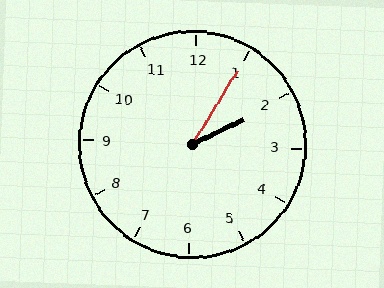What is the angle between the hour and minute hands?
Approximately 32 degrees.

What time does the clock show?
2:05.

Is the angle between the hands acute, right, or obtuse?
It is acute.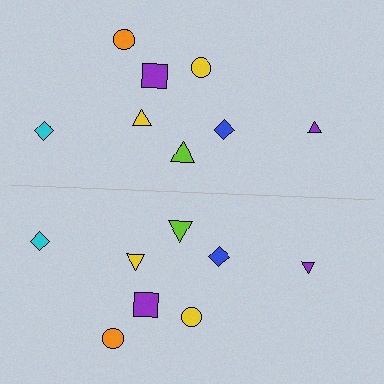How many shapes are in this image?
There are 16 shapes in this image.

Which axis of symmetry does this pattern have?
The pattern has a horizontal axis of symmetry running through the center of the image.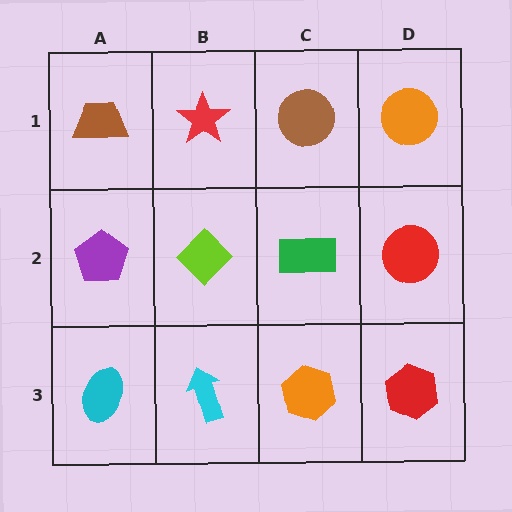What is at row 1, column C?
A brown circle.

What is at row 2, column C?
A green rectangle.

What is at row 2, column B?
A lime diamond.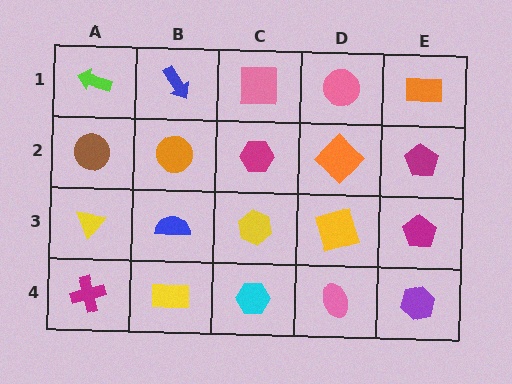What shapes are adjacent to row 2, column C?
A pink square (row 1, column C), a yellow hexagon (row 3, column C), an orange circle (row 2, column B), an orange diamond (row 2, column D).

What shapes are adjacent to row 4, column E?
A magenta pentagon (row 3, column E), a pink ellipse (row 4, column D).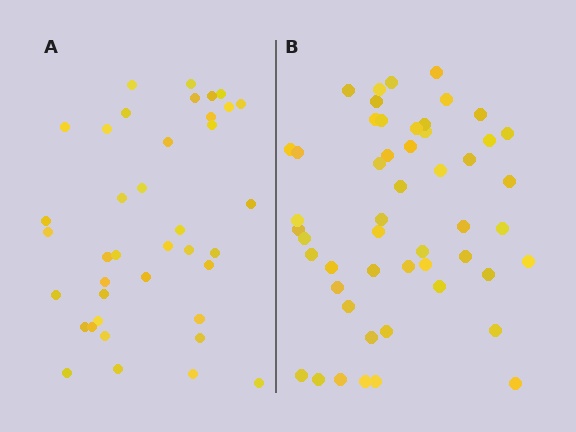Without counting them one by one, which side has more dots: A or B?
Region B (the right region) has more dots.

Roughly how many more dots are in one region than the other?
Region B has roughly 12 or so more dots than region A.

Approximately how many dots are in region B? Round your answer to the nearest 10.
About 50 dots. (The exact count is 51, which rounds to 50.)